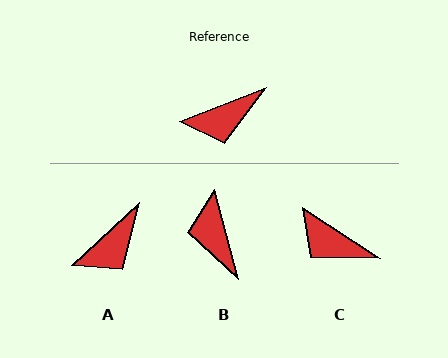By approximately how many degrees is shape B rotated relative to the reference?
Approximately 96 degrees clockwise.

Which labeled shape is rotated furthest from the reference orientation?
B, about 96 degrees away.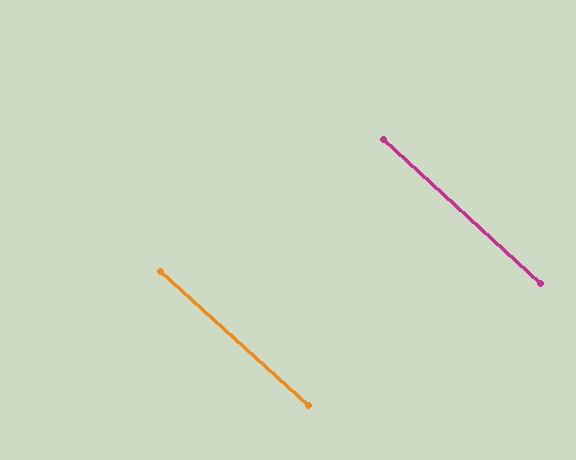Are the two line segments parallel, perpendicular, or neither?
Parallel — their directions differ by only 0.2°.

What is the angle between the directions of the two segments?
Approximately 0 degrees.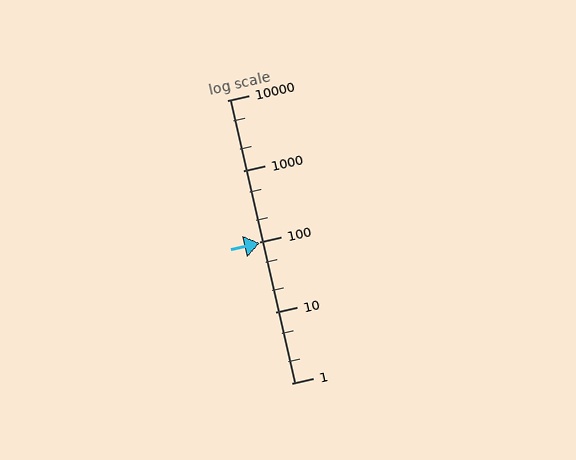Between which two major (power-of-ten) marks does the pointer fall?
The pointer is between 10 and 100.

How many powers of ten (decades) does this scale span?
The scale spans 4 decades, from 1 to 10000.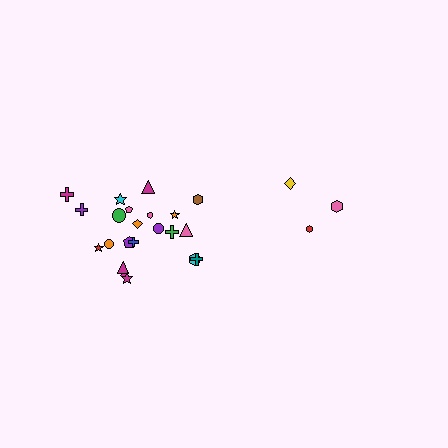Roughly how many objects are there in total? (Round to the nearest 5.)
Roughly 25 objects in total.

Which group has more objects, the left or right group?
The left group.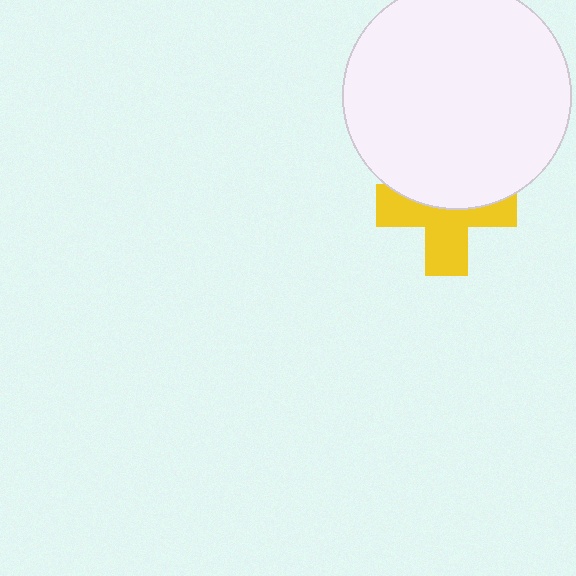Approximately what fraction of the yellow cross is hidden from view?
Roughly 45% of the yellow cross is hidden behind the white circle.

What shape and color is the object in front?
The object in front is a white circle.